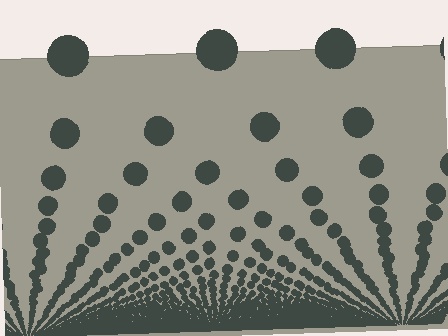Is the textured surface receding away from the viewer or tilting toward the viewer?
The surface appears to tilt toward the viewer. Texture elements get larger and sparser toward the top.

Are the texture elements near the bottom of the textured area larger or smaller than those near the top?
Smaller. The gradient is inverted — elements near the bottom are smaller and denser.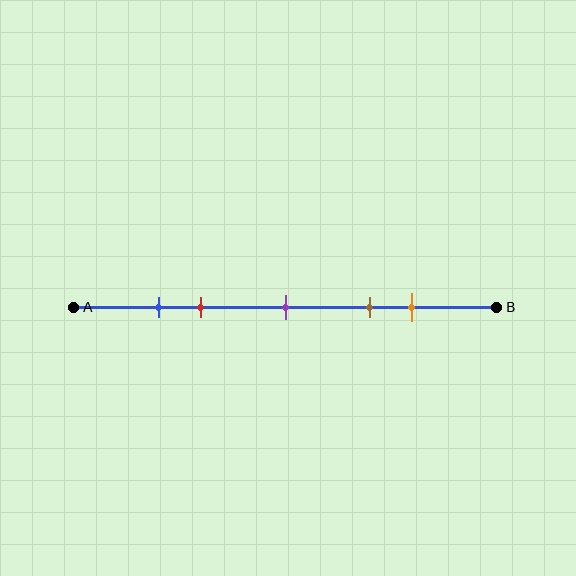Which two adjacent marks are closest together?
The blue and red marks are the closest adjacent pair.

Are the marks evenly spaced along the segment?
No, the marks are not evenly spaced.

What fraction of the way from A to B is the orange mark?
The orange mark is approximately 80% (0.8) of the way from A to B.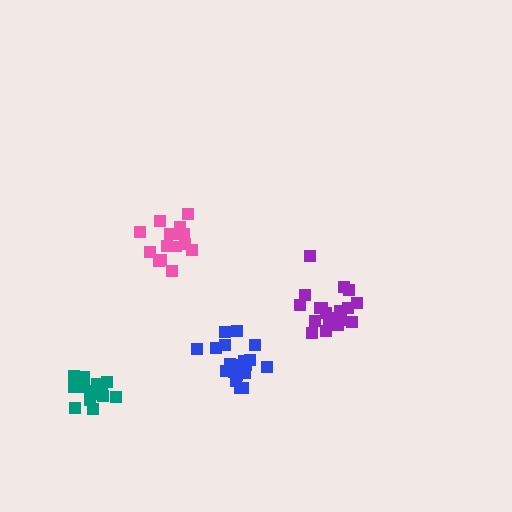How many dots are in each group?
Group 1: 21 dots, Group 2: 15 dots, Group 3: 19 dots, Group 4: 15 dots (70 total).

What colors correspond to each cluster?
The clusters are colored: purple, pink, blue, teal.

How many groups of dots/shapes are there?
There are 4 groups.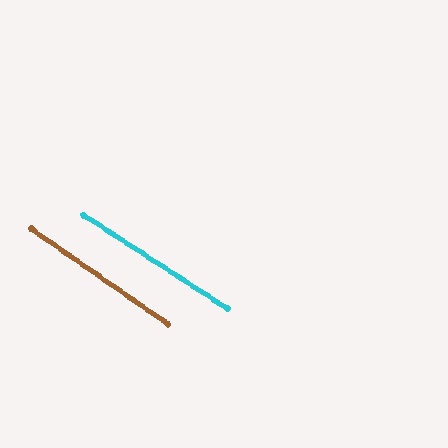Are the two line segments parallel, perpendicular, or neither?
Parallel — their directions differ by only 1.7°.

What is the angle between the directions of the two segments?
Approximately 2 degrees.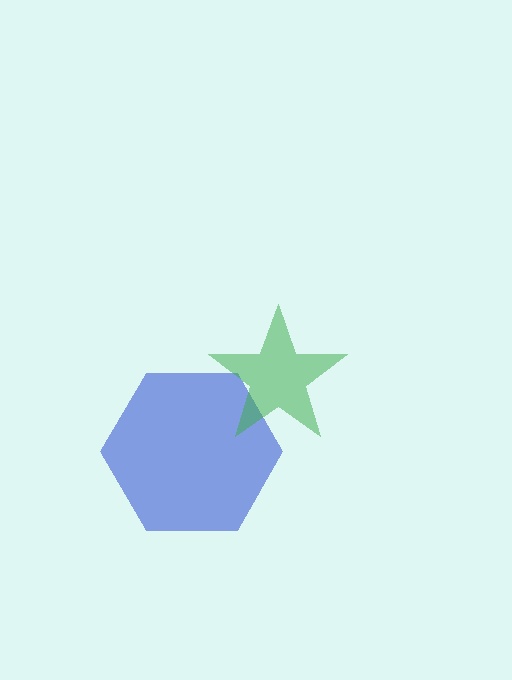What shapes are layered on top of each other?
The layered shapes are: a blue hexagon, a green star.